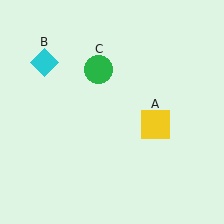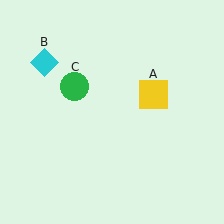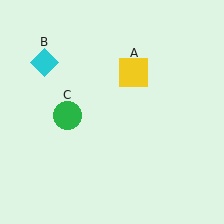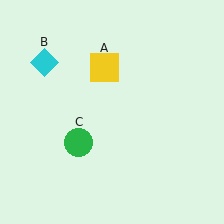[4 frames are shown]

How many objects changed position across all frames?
2 objects changed position: yellow square (object A), green circle (object C).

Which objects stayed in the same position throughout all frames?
Cyan diamond (object B) remained stationary.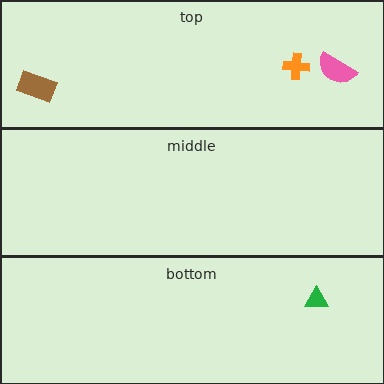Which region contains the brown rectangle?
The top region.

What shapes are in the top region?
The orange cross, the pink semicircle, the brown rectangle.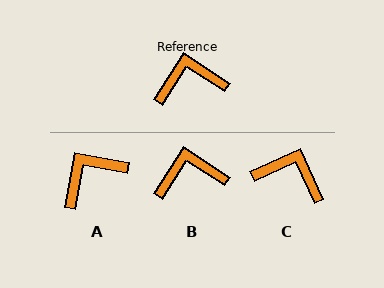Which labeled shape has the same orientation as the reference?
B.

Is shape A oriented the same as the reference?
No, it is off by about 23 degrees.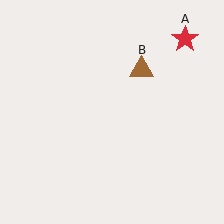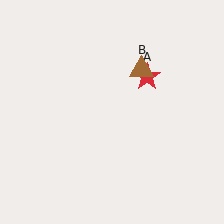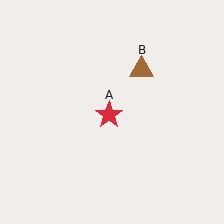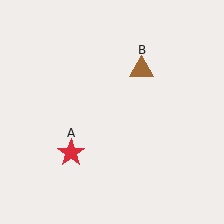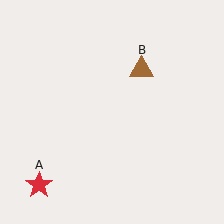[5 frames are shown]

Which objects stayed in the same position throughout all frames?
Brown triangle (object B) remained stationary.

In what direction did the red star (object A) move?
The red star (object A) moved down and to the left.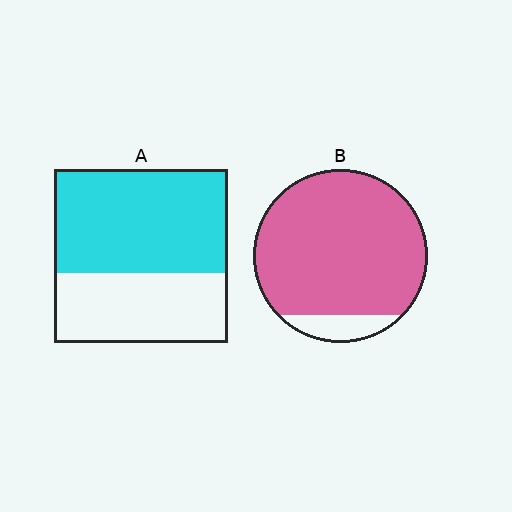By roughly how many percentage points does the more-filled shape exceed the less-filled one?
By roughly 30 percentage points (B over A).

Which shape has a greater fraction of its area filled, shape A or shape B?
Shape B.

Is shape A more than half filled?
Yes.